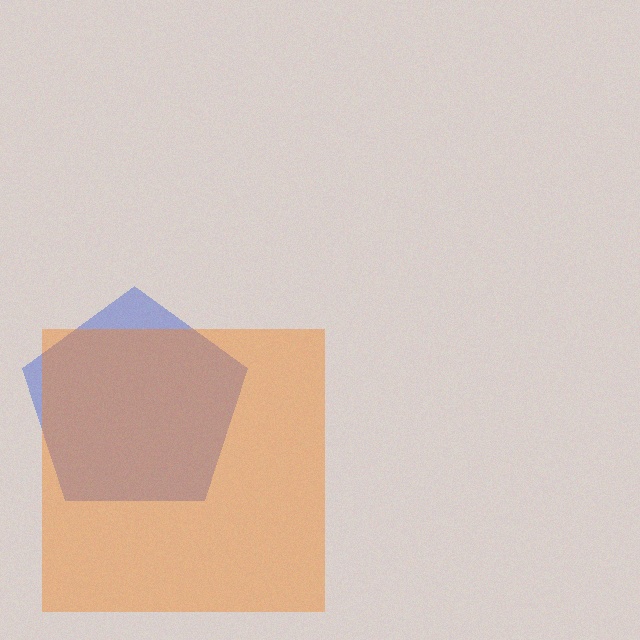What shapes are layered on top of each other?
The layered shapes are: a blue pentagon, an orange square.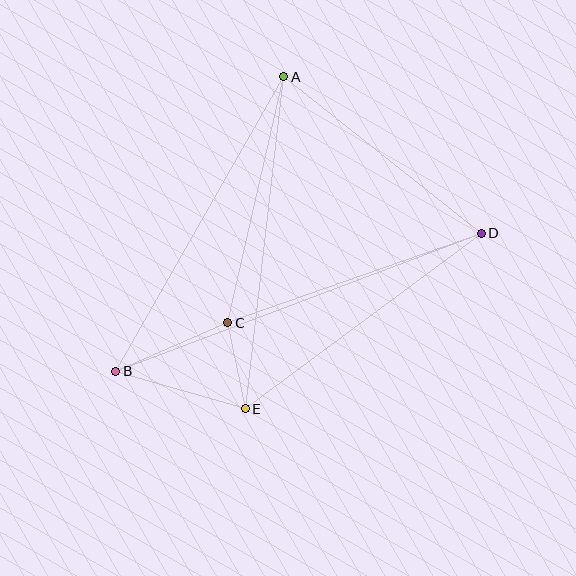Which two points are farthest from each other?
Points B and D are farthest from each other.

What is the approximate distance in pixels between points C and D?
The distance between C and D is approximately 269 pixels.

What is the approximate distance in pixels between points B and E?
The distance between B and E is approximately 135 pixels.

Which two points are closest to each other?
Points C and E are closest to each other.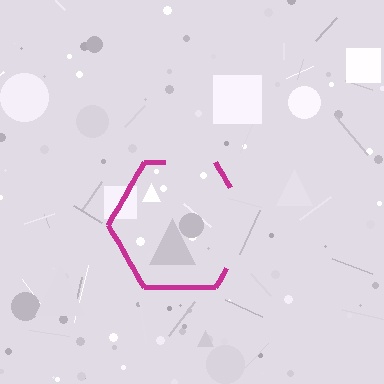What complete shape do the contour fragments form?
The contour fragments form a hexagon.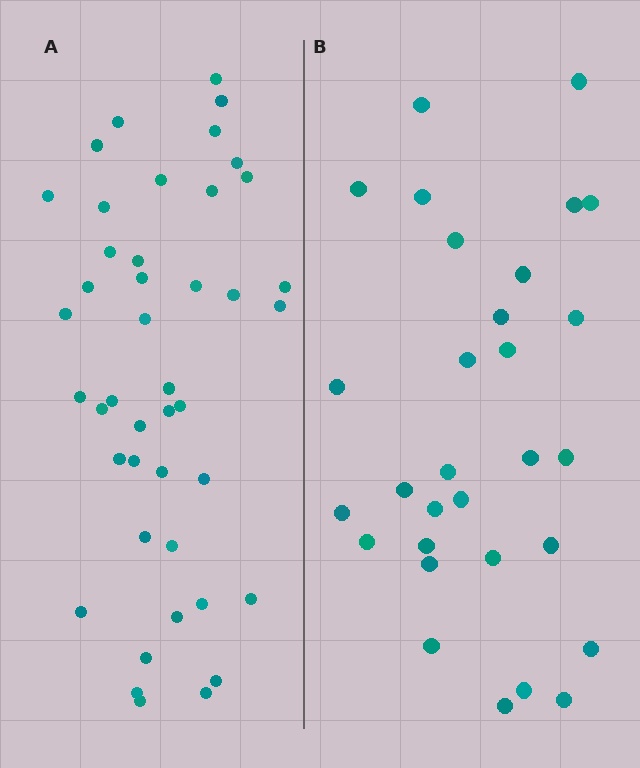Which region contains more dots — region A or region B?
Region A (the left region) has more dots.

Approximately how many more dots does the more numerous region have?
Region A has approximately 15 more dots than region B.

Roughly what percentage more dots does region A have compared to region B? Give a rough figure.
About 45% more.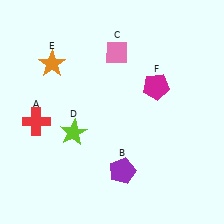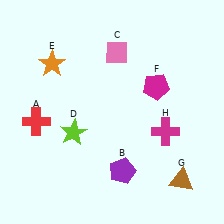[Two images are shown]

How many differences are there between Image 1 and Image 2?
There are 2 differences between the two images.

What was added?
A brown triangle (G), a magenta cross (H) were added in Image 2.